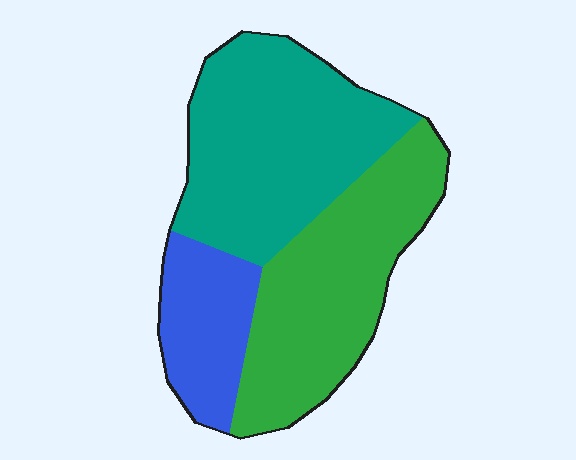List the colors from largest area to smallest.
From largest to smallest: teal, green, blue.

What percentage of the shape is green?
Green takes up about two fifths (2/5) of the shape.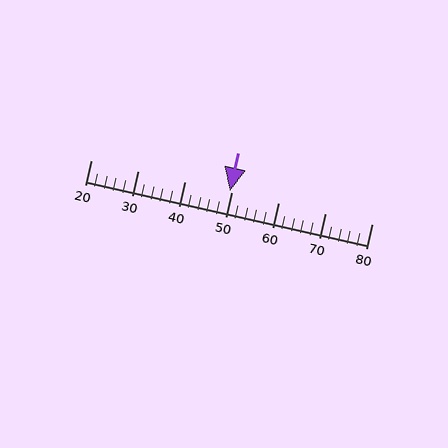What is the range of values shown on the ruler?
The ruler shows values from 20 to 80.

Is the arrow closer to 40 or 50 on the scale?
The arrow is closer to 50.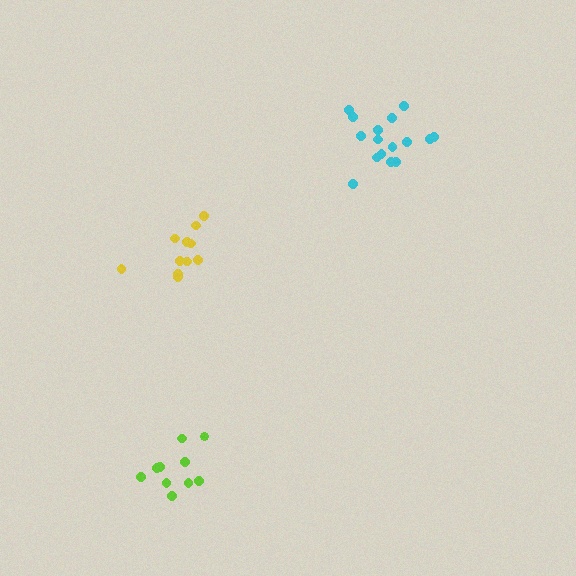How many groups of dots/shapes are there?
There are 3 groups.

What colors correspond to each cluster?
The clusters are colored: cyan, yellow, lime.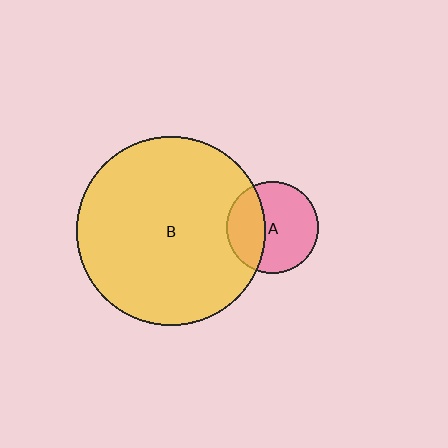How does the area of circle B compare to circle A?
Approximately 4.2 times.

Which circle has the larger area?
Circle B (yellow).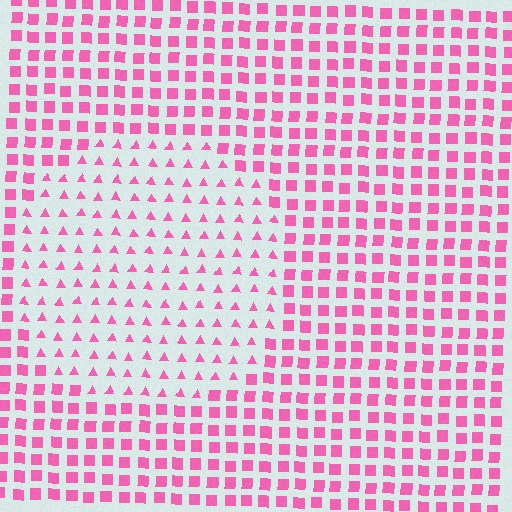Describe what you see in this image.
The image is filled with small pink elements arranged in a uniform grid. A circle-shaped region contains triangles, while the surrounding area contains squares. The boundary is defined purely by the change in element shape.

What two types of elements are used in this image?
The image uses triangles inside the circle region and squares outside it.